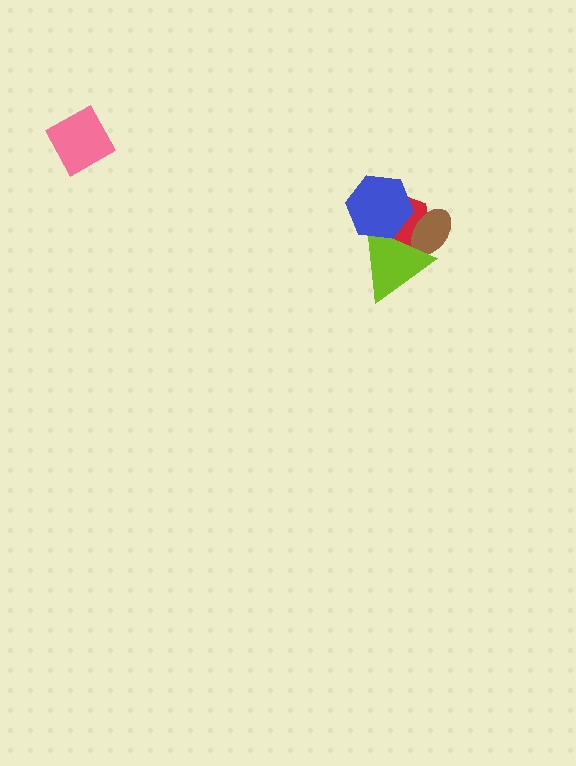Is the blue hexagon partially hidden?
No, no other shape covers it.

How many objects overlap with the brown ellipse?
2 objects overlap with the brown ellipse.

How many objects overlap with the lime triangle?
3 objects overlap with the lime triangle.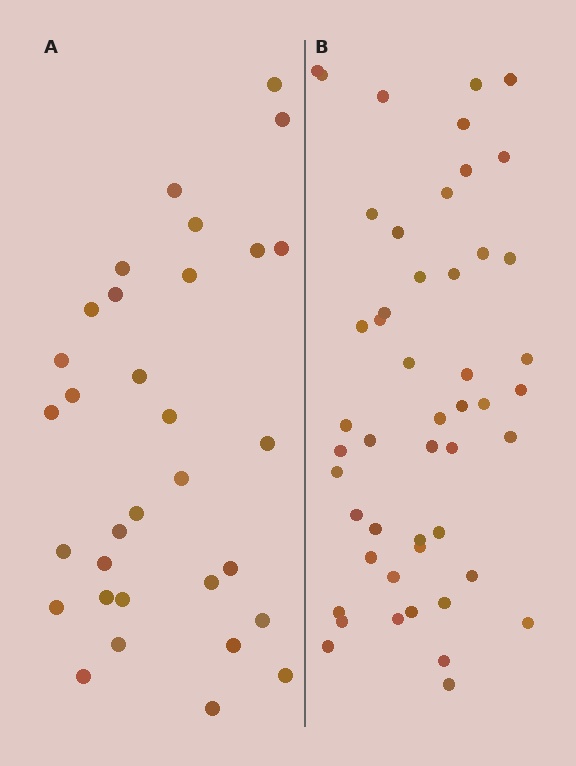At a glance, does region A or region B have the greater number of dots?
Region B (the right region) has more dots.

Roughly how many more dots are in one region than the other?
Region B has approximately 15 more dots than region A.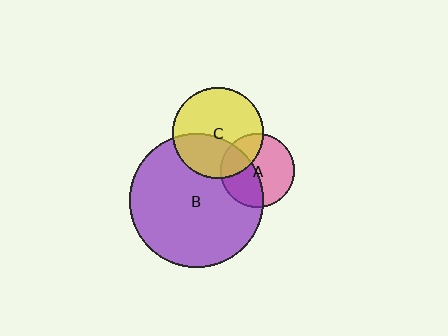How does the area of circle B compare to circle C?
Approximately 2.2 times.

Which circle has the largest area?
Circle B (purple).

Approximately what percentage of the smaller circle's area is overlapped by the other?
Approximately 40%.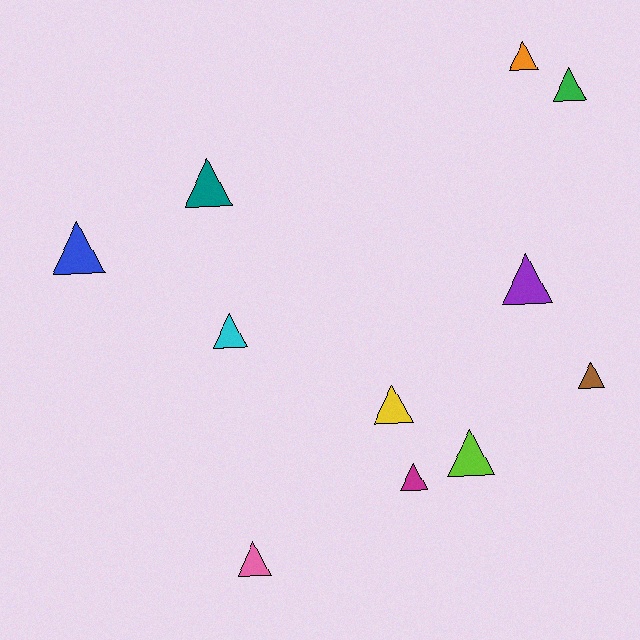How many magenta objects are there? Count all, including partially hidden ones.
There is 1 magenta object.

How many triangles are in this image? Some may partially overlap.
There are 11 triangles.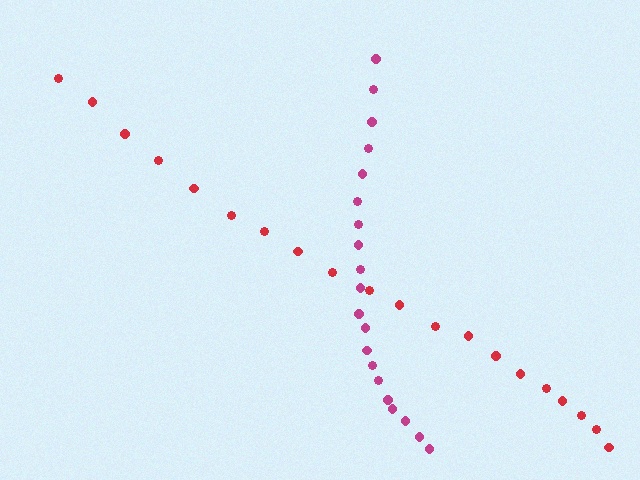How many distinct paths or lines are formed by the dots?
There are 2 distinct paths.